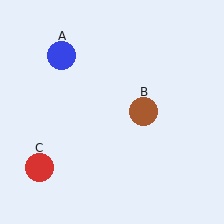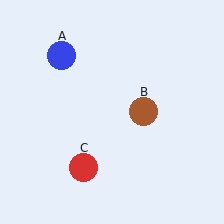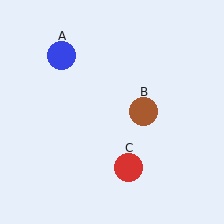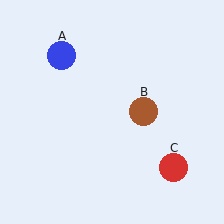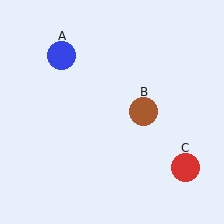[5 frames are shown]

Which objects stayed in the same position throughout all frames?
Blue circle (object A) and brown circle (object B) remained stationary.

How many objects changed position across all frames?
1 object changed position: red circle (object C).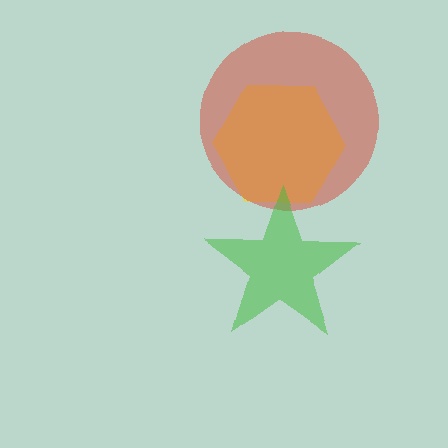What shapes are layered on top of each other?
The layered shapes are: a yellow hexagon, a red circle, a green star.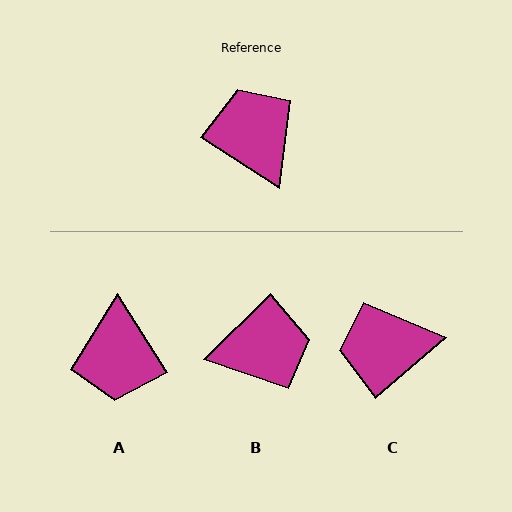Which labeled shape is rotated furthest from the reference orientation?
A, about 156 degrees away.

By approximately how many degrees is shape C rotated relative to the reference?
Approximately 74 degrees counter-clockwise.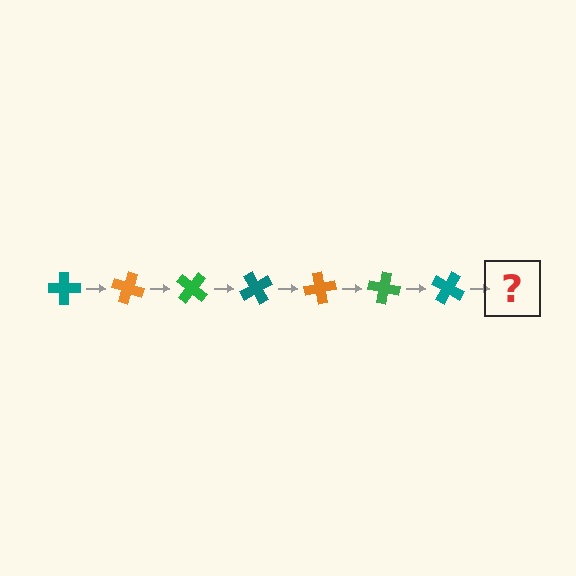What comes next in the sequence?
The next element should be an orange cross, rotated 140 degrees from the start.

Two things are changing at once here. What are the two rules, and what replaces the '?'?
The two rules are that it rotates 20 degrees each step and the color cycles through teal, orange, and green. The '?' should be an orange cross, rotated 140 degrees from the start.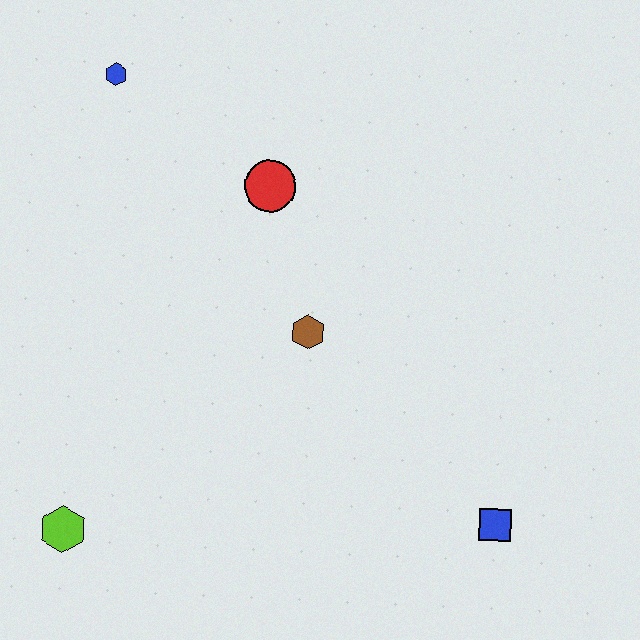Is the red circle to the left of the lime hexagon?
No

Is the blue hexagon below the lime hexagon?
No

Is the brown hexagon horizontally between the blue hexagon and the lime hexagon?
No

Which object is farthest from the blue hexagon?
The blue square is farthest from the blue hexagon.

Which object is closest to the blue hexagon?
The red circle is closest to the blue hexagon.